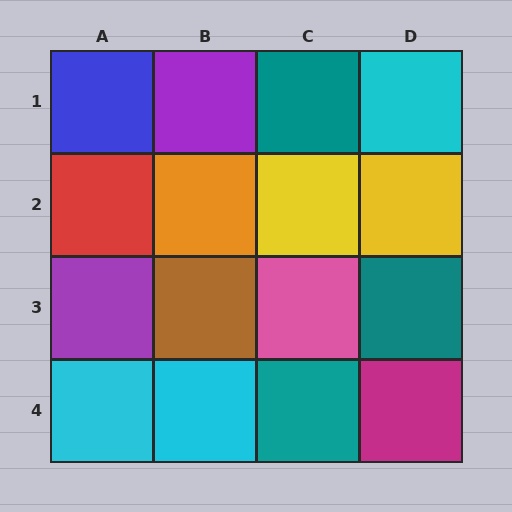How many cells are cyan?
3 cells are cyan.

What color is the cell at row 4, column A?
Cyan.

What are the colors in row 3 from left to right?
Purple, brown, pink, teal.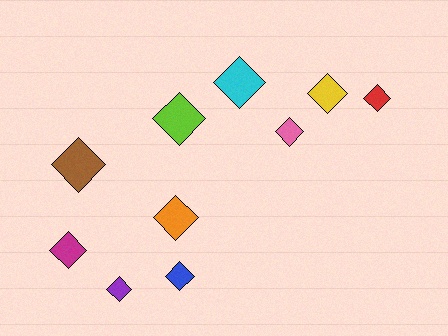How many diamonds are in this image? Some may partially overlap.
There are 10 diamonds.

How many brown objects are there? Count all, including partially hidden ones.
There is 1 brown object.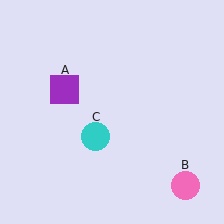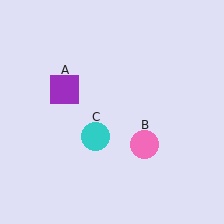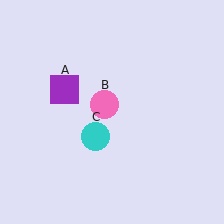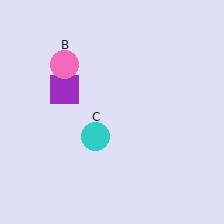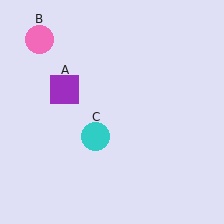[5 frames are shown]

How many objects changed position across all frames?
1 object changed position: pink circle (object B).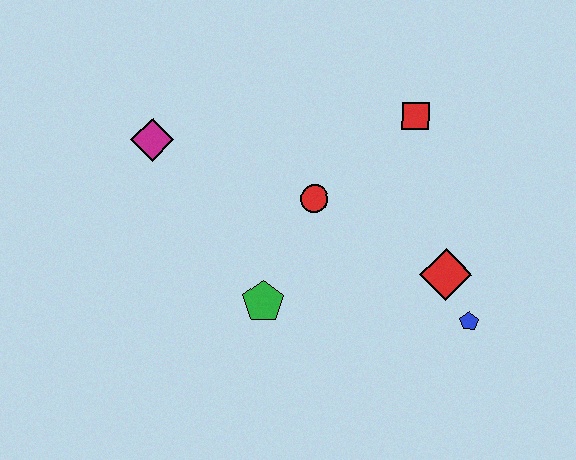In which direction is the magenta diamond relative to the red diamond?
The magenta diamond is to the left of the red diamond.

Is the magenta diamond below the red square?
Yes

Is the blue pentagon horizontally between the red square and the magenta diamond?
No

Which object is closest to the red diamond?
The blue pentagon is closest to the red diamond.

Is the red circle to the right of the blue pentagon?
No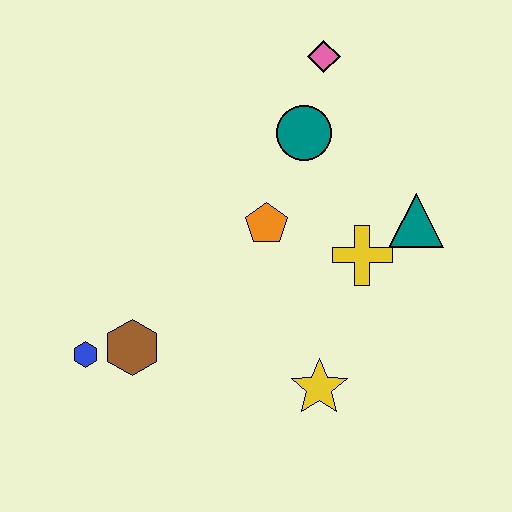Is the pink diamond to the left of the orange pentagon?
No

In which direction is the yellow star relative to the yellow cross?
The yellow star is below the yellow cross.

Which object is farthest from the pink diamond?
The blue hexagon is farthest from the pink diamond.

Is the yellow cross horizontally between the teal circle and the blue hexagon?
No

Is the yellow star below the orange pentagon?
Yes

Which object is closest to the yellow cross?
The teal triangle is closest to the yellow cross.